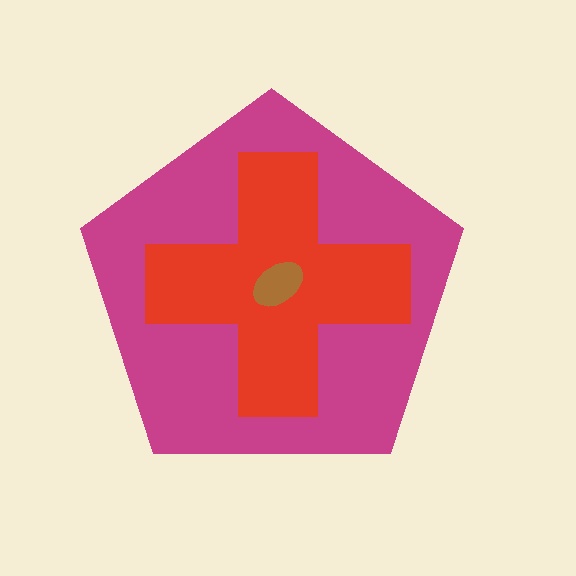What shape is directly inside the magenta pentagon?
The red cross.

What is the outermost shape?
The magenta pentagon.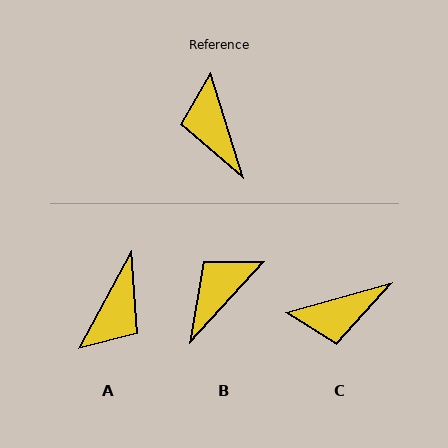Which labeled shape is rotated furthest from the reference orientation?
A, about 134 degrees away.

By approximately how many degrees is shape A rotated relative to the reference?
Approximately 134 degrees counter-clockwise.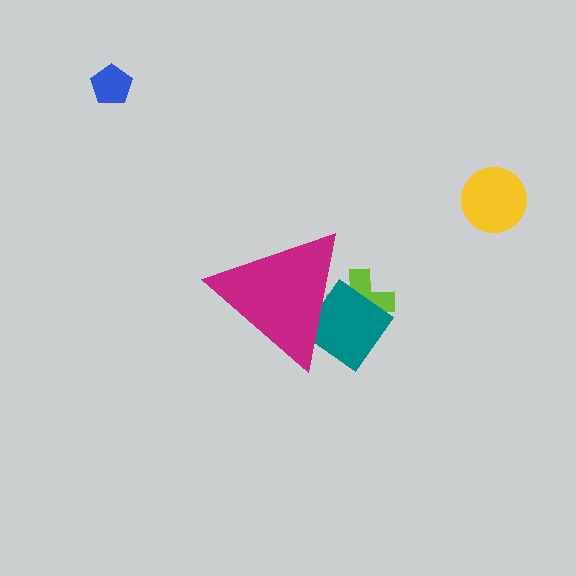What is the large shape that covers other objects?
A magenta triangle.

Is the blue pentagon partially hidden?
No, the blue pentagon is fully visible.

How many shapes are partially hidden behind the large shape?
2 shapes are partially hidden.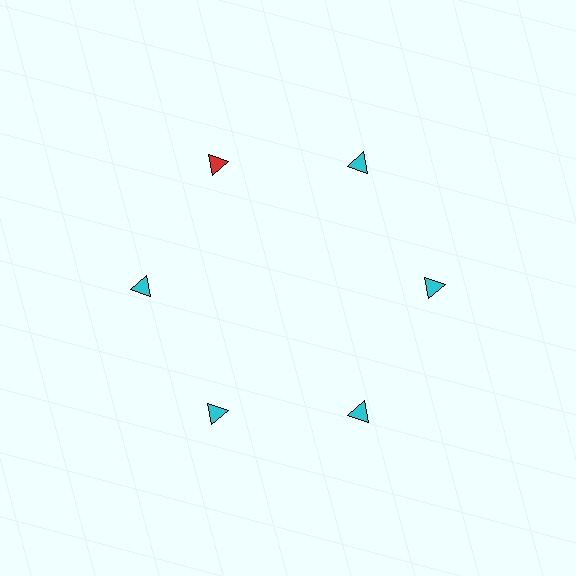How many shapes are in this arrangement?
There are 6 shapes arranged in a ring pattern.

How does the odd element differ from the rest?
It has a different color: red instead of cyan.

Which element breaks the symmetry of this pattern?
The red triangle at roughly the 11 o'clock position breaks the symmetry. All other shapes are cyan triangles.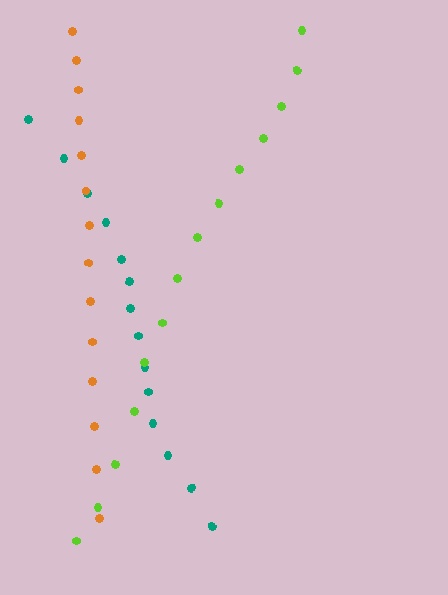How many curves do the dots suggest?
There are 3 distinct paths.